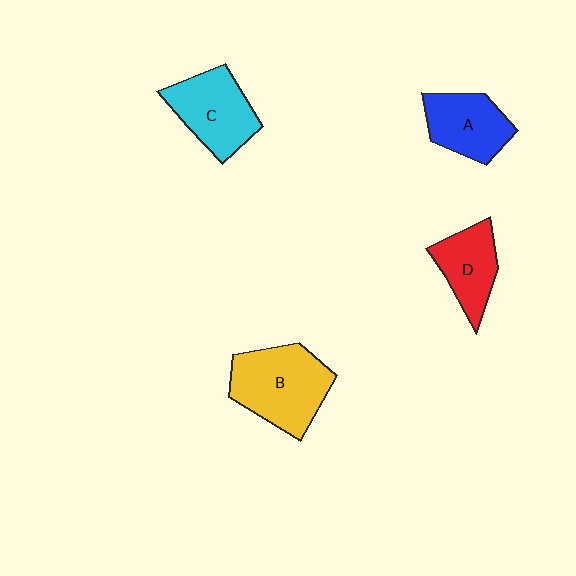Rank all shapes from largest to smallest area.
From largest to smallest: B (yellow), C (cyan), A (blue), D (red).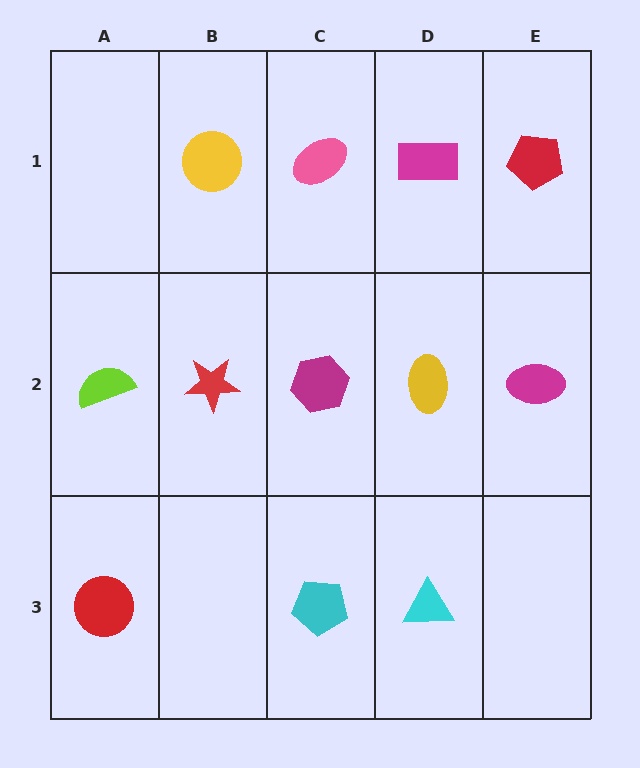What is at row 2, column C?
A magenta hexagon.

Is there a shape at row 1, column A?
No, that cell is empty.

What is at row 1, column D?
A magenta rectangle.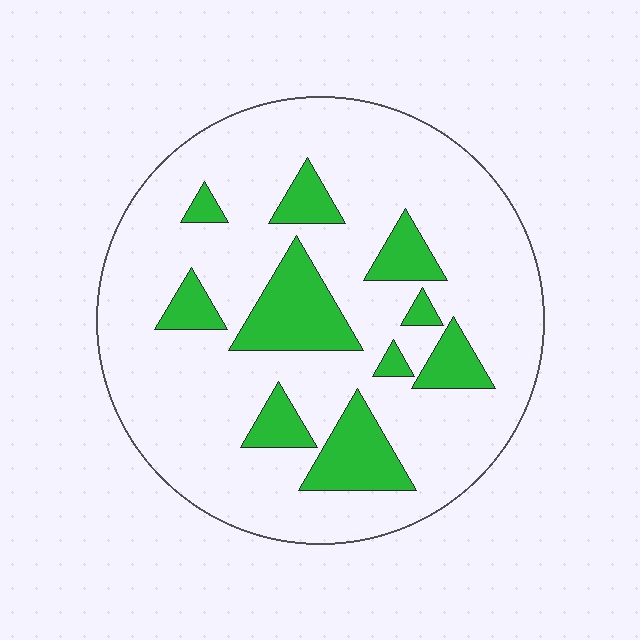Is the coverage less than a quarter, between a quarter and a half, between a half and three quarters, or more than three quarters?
Less than a quarter.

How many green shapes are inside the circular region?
10.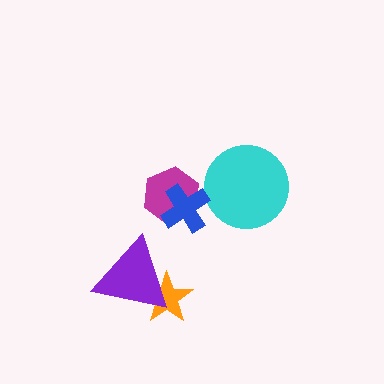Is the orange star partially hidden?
Yes, it is partially covered by another shape.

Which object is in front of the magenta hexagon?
The blue cross is in front of the magenta hexagon.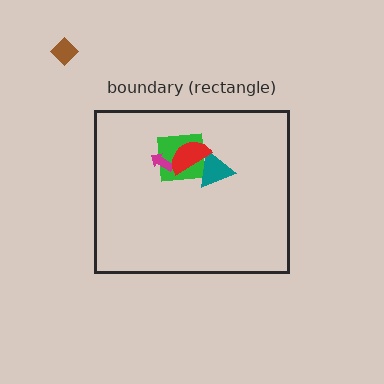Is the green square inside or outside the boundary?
Inside.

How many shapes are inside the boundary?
4 inside, 1 outside.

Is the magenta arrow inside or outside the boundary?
Inside.